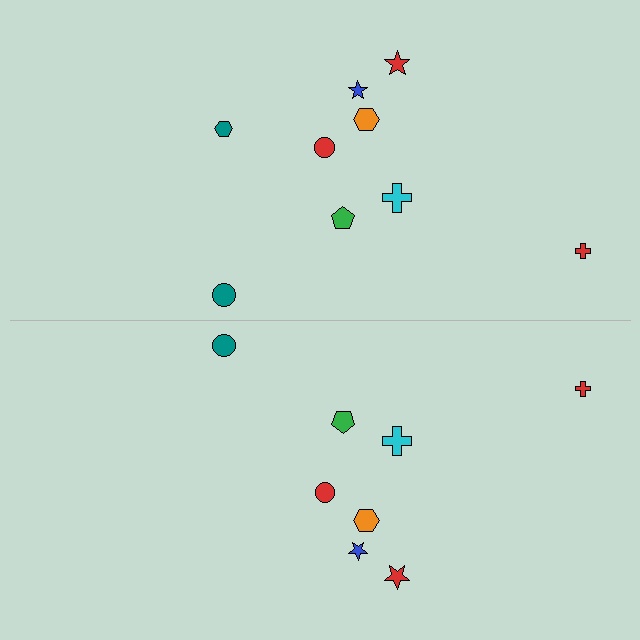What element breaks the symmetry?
A teal hexagon is missing from the bottom side.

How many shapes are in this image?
There are 17 shapes in this image.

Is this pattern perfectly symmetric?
No, the pattern is not perfectly symmetric. A teal hexagon is missing from the bottom side.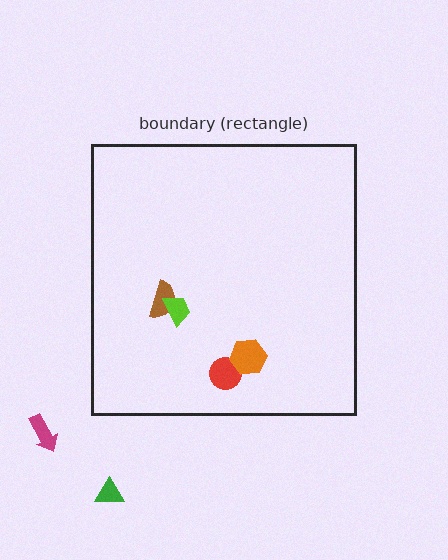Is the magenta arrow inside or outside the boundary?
Outside.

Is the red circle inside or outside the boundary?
Inside.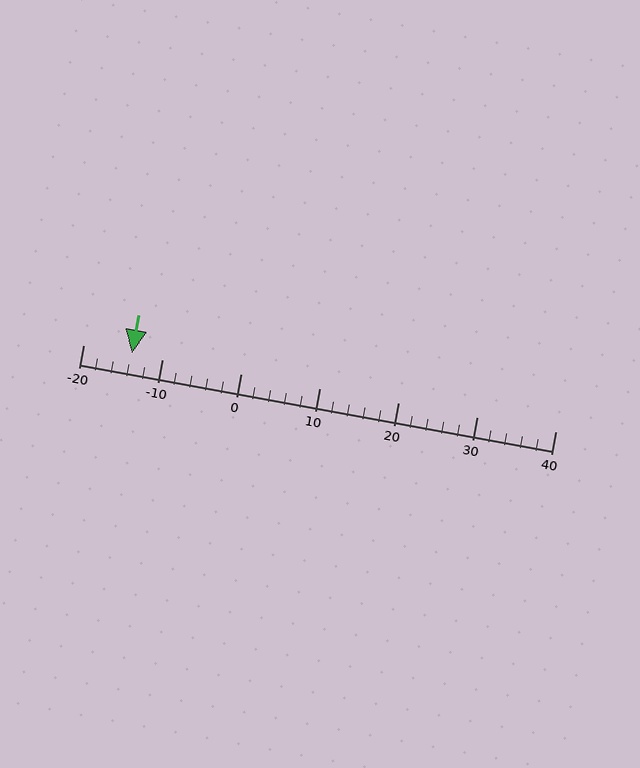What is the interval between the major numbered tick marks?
The major tick marks are spaced 10 units apart.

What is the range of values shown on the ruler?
The ruler shows values from -20 to 40.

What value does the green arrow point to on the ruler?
The green arrow points to approximately -14.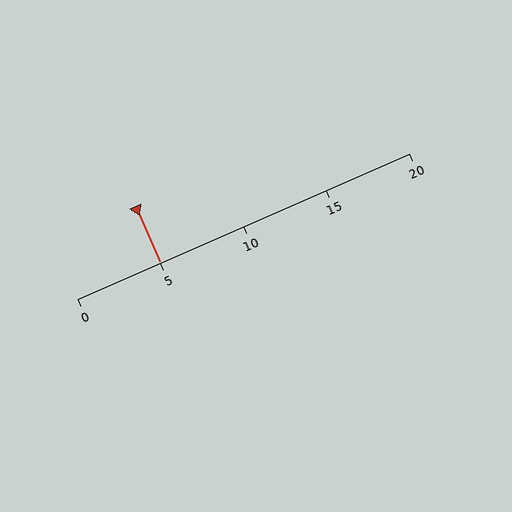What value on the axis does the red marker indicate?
The marker indicates approximately 5.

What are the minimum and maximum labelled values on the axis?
The axis runs from 0 to 20.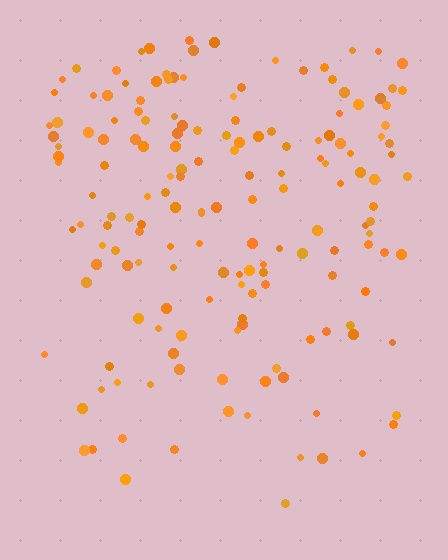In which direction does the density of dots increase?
From bottom to top, with the top side densest.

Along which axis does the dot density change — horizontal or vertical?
Vertical.